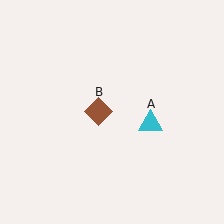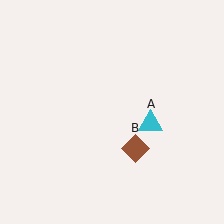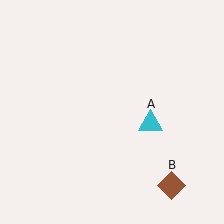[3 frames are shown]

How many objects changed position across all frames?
1 object changed position: brown diamond (object B).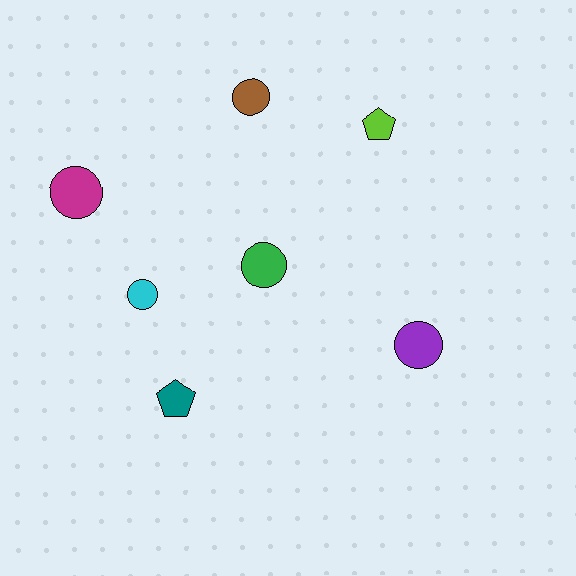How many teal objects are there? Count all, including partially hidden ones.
There is 1 teal object.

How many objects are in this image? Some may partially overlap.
There are 7 objects.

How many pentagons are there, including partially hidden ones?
There are 2 pentagons.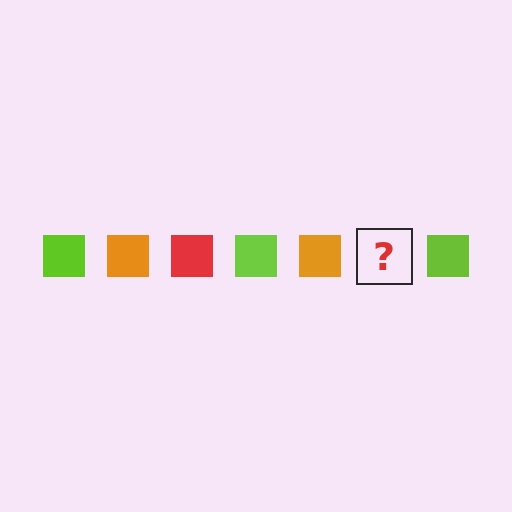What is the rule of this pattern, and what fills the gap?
The rule is that the pattern cycles through lime, orange, red squares. The gap should be filled with a red square.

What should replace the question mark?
The question mark should be replaced with a red square.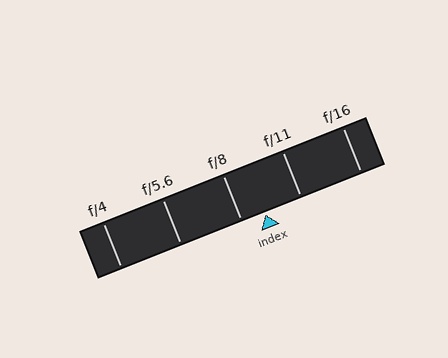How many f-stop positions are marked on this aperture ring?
There are 5 f-stop positions marked.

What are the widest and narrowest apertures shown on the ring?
The widest aperture shown is f/4 and the narrowest is f/16.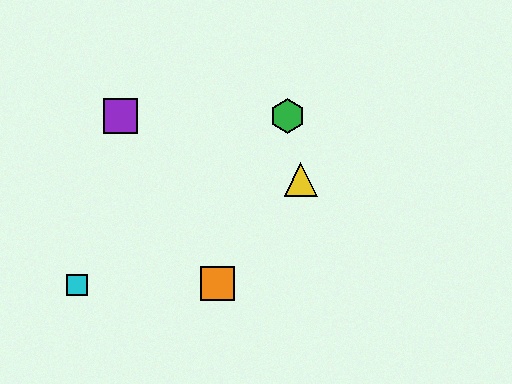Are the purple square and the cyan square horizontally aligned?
No, the purple square is at y≈116 and the cyan square is at y≈285.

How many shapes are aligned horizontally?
4 shapes (the red hexagon, the blue square, the green hexagon, the purple square) are aligned horizontally.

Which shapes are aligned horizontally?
The red hexagon, the blue square, the green hexagon, the purple square are aligned horizontally.